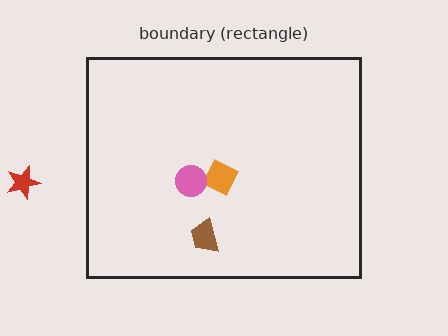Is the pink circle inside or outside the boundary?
Inside.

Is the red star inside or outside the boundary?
Outside.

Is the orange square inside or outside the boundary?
Inside.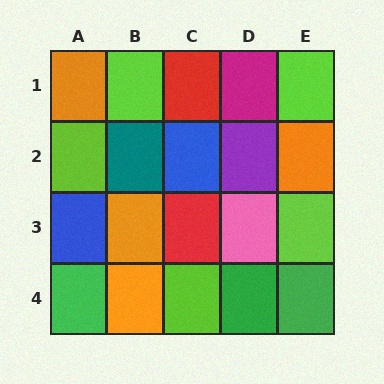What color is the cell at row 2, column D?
Purple.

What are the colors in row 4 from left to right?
Green, orange, lime, green, green.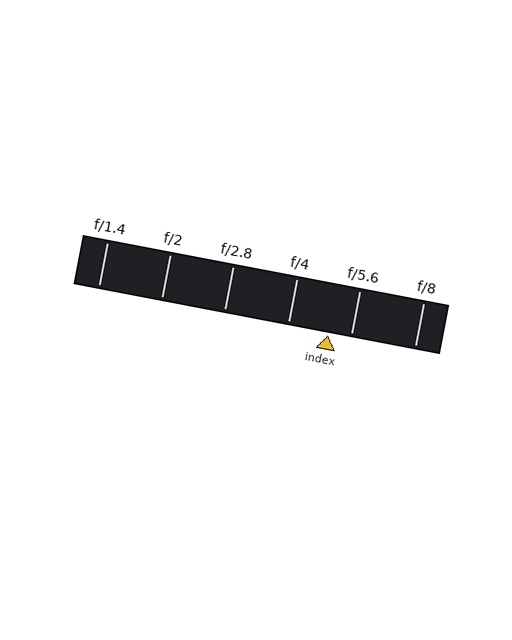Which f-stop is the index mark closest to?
The index mark is closest to f/5.6.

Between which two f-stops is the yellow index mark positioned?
The index mark is between f/4 and f/5.6.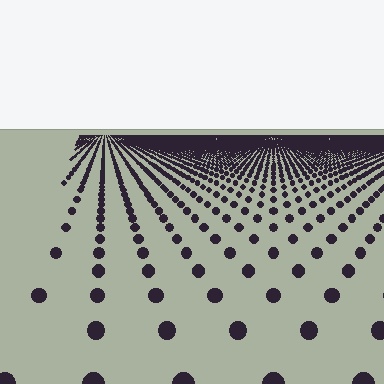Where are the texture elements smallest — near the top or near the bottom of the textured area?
Near the top.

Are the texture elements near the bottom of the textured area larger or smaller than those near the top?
Larger. Near the bottom, elements are closer to the viewer and appear at a bigger on-screen size.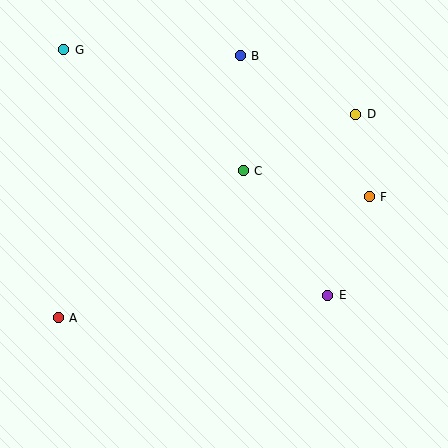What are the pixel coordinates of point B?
Point B is at (240, 56).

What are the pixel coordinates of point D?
Point D is at (356, 114).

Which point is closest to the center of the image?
Point C at (243, 171) is closest to the center.